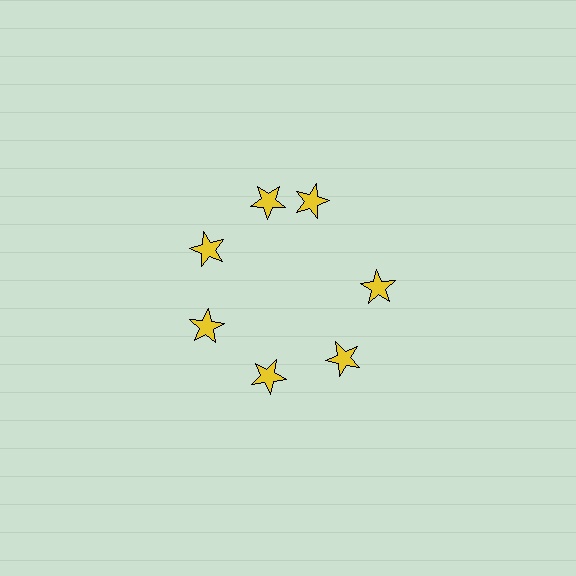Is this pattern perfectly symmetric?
No. The 7 yellow stars are arranged in a ring, but one element near the 1 o'clock position is rotated out of alignment along the ring, breaking the 7-fold rotational symmetry.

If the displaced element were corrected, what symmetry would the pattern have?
It would have 7-fold rotational symmetry — the pattern would map onto itself every 51 degrees.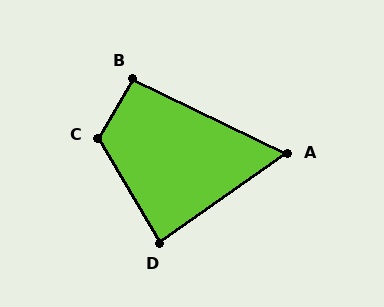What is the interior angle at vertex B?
Approximately 95 degrees (approximately right).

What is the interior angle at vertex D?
Approximately 85 degrees (approximately right).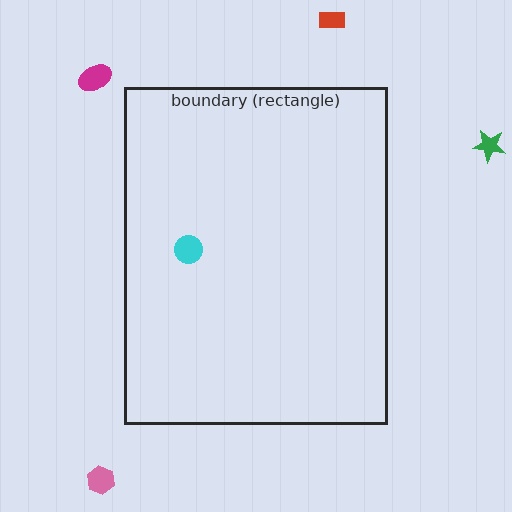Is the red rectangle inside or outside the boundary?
Outside.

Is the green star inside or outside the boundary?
Outside.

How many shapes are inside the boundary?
1 inside, 4 outside.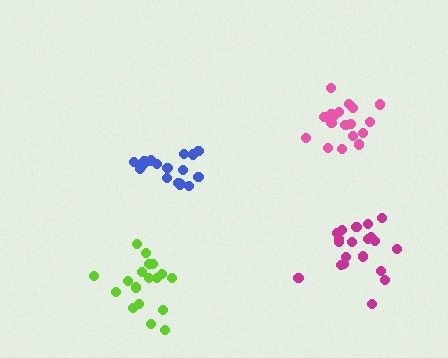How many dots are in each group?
Group 1: 17 dots, Group 2: 18 dots, Group 3: 20 dots, Group 4: 18 dots (73 total).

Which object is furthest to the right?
The magenta cluster is rightmost.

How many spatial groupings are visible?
There are 4 spatial groupings.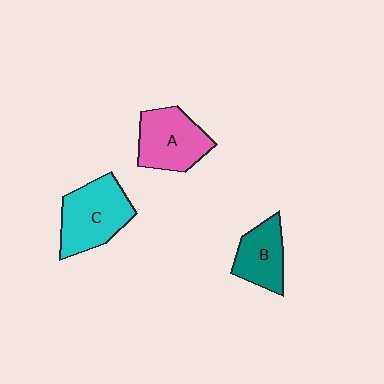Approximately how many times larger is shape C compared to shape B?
Approximately 1.5 times.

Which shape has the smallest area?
Shape B (teal).